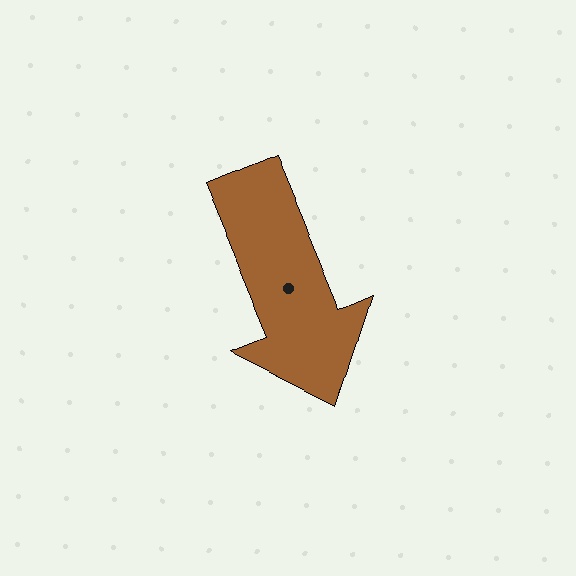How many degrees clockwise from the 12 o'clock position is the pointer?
Approximately 157 degrees.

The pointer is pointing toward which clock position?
Roughly 5 o'clock.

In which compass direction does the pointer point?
Southeast.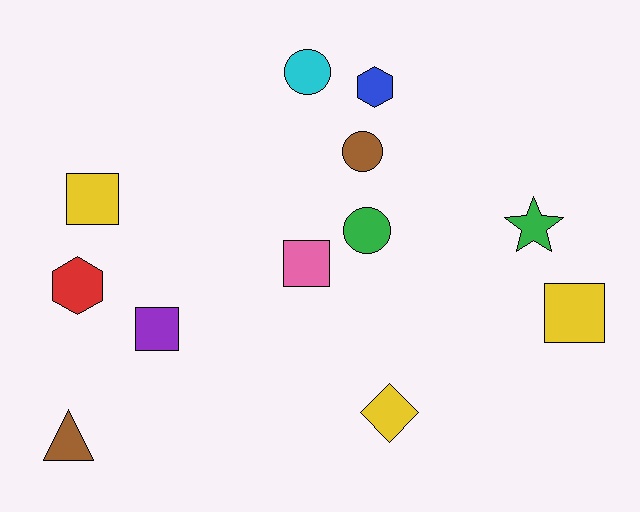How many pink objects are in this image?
There is 1 pink object.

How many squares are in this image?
There are 4 squares.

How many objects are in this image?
There are 12 objects.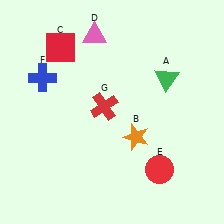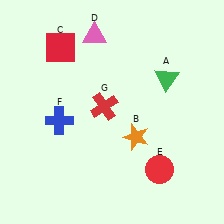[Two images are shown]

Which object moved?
The blue cross (F) moved down.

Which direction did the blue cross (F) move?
The blue cross (F) moved down.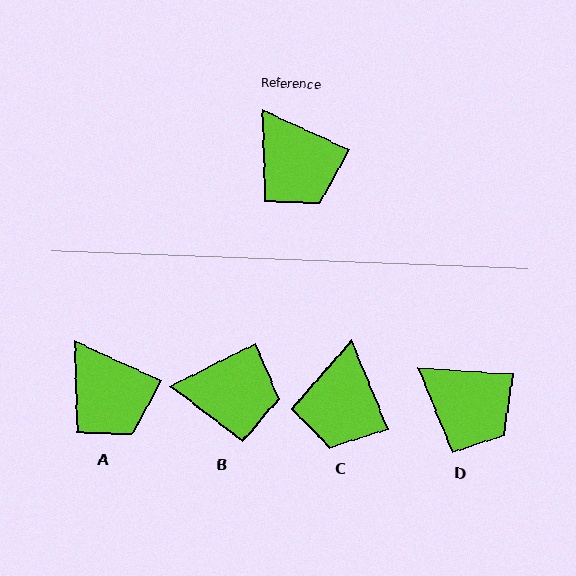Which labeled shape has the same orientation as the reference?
A.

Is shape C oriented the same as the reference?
No, it is off by about 43 degrees.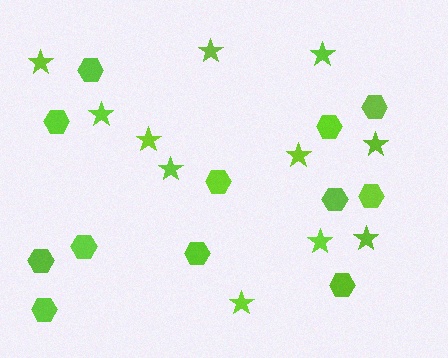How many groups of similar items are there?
There are 2 groups: one group of stars (11) and one group of hexagons (12).